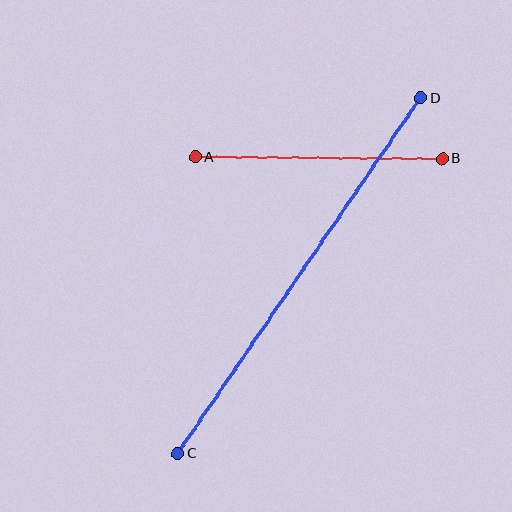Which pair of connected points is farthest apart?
Points C and D are farthest apart.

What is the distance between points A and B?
The distance is approximately 247 pixels.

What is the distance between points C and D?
The distance is approximately 430 pixels.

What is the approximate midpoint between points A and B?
The midpoint is at approximately (319, 158) pixels.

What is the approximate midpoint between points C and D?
The midpoint is at approximately (299, 276) pixels.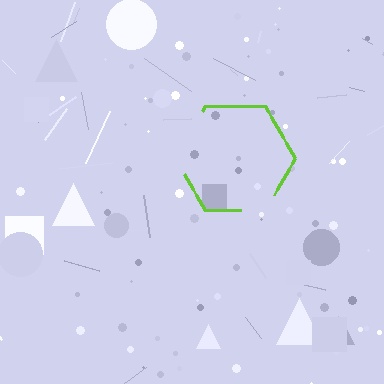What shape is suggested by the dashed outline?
The dashed outline suggests a hexagon.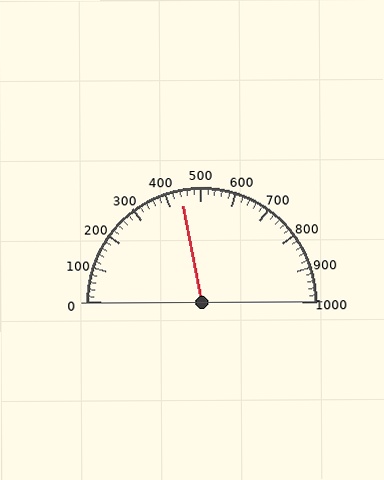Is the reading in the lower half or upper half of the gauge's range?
The reading is in the lower half of the range (0 to 1000).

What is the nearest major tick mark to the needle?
The nearest major tick mark is 400.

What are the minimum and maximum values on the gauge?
The gauge ranges from 0 to 1000.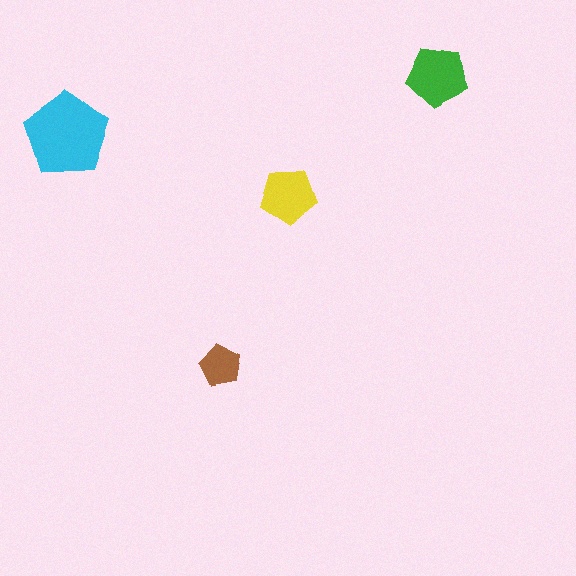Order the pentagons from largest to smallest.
the cyan one, the green one, the yellow one, the brown one.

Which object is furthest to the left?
The cyan pentagon is leftmost.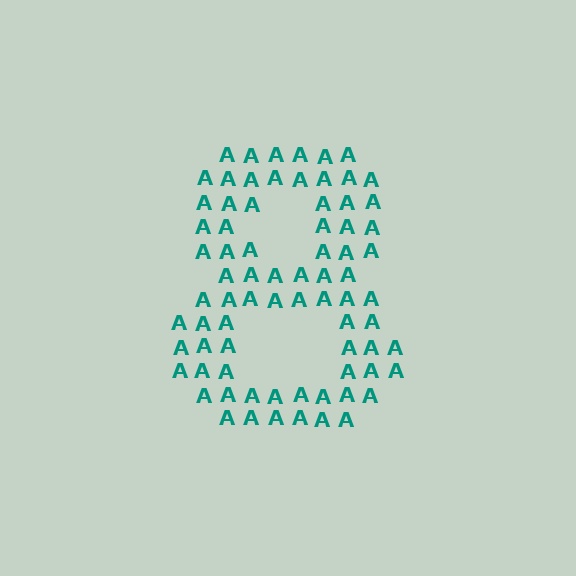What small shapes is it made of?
It is made of small letter A's.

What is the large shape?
The large shape is the digit 8.